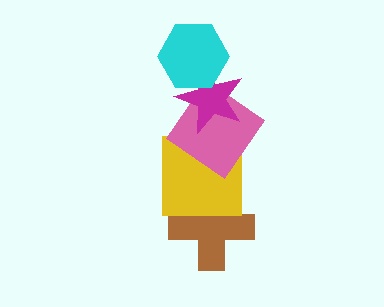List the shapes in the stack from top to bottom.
From top to bottom: the cyan hexagon, the magenta star, the pink diamond, the yellow square, the brown cross.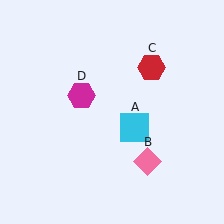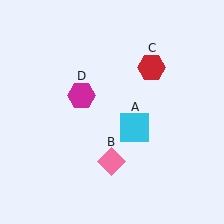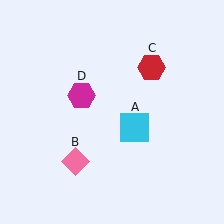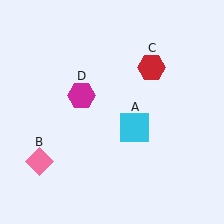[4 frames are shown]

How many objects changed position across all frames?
1 object changed position: pink diamond (object B).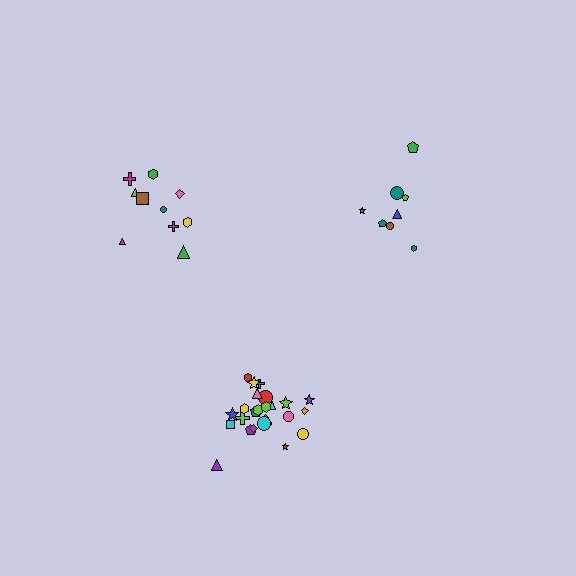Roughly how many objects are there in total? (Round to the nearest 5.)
Roughly 45 objects in total.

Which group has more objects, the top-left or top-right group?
The top-left group.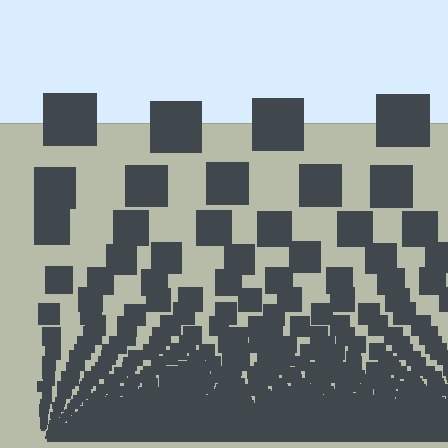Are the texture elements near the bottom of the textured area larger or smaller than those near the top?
Smaller. The gradient is inverted — elements near the bottom are smaller and denser.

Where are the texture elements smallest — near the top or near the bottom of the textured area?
Near the bottom.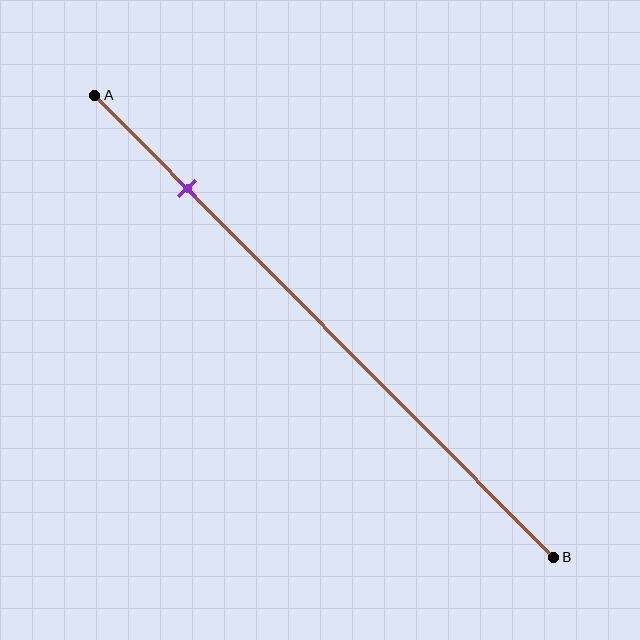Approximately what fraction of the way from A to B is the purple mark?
The purple mark is approximately 20% of the way from A to B.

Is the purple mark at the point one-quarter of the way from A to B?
No, the mark is at about 20% from A, not at the 25% one-quarter point.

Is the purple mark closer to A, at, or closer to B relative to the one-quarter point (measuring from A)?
The purple mark is closer to point A than the one-quarter point of segment AB.